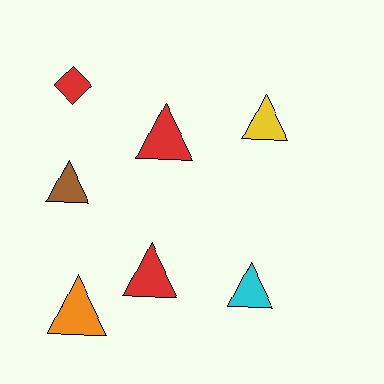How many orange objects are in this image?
There is 1 orange object.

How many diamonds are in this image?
There is 1 diamond.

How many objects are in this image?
There are 7 objects.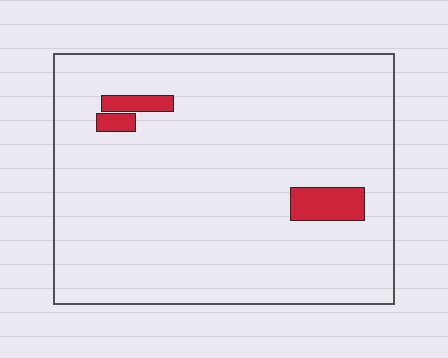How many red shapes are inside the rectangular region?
3.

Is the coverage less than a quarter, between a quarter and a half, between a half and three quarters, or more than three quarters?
Less than a quarter.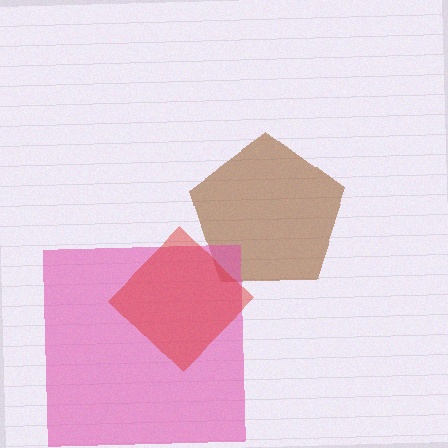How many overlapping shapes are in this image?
There are 3 overlapping shapes in the image.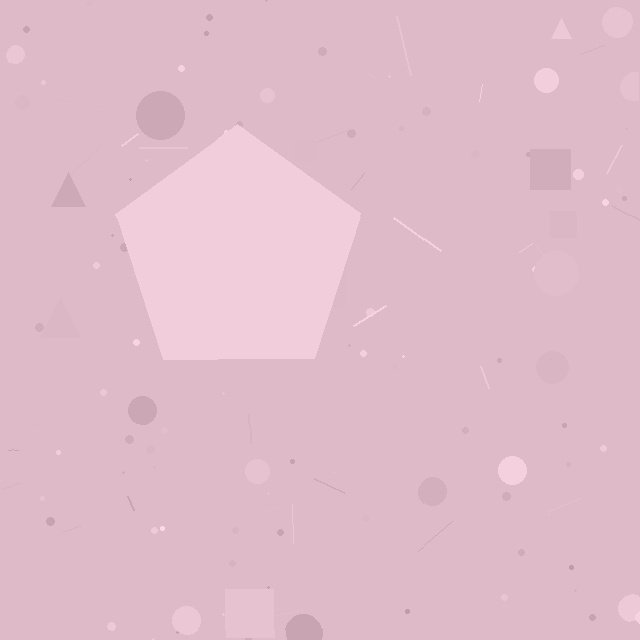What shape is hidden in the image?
A pentagon is hidden in the image.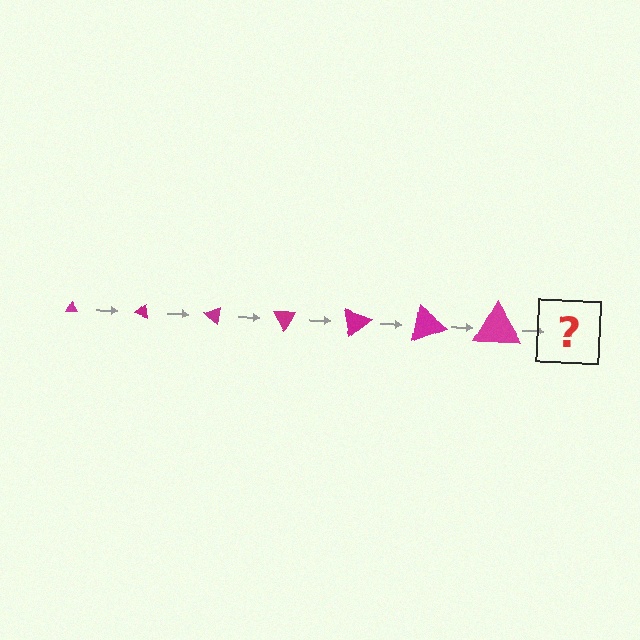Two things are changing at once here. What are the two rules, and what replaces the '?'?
The two rules are that the triangle grows larger each step and it rotates 20 degrees each step. The '?' should be a triangle, larger than the previous one and rotated 140 degrees from the start.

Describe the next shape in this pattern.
It should be a triangle, larger than the previous one and rotated 140 degrees from the start.